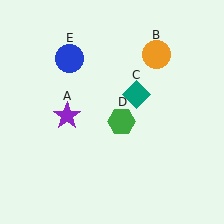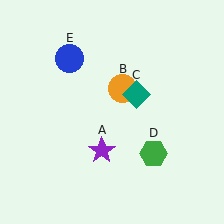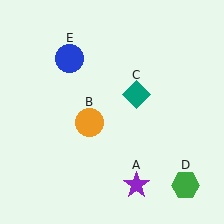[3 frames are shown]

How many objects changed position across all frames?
3 objects changed position: purple star (object A), orange circle (object B), green hexagon (object D).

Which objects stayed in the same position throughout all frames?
Teal diamond (object C) and blue circle (object E) remained stationary.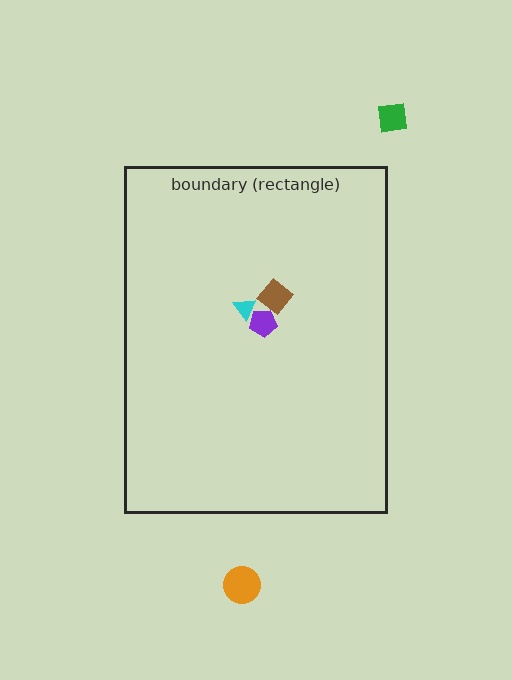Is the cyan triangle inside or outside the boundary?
Inside.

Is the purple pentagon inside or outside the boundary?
Inside.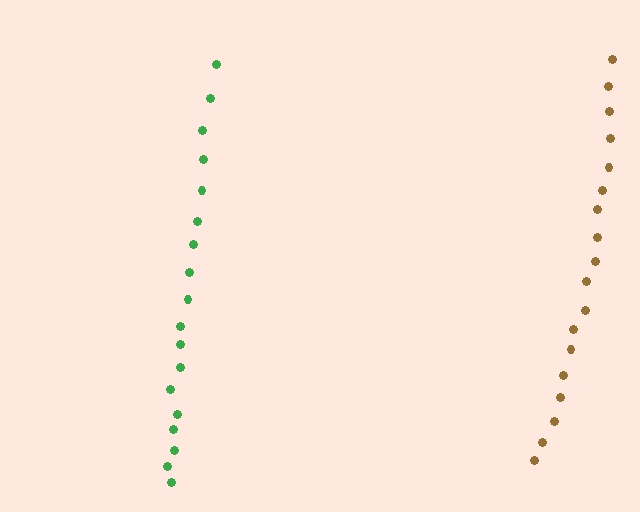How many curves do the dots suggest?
There are 2 distinct paths.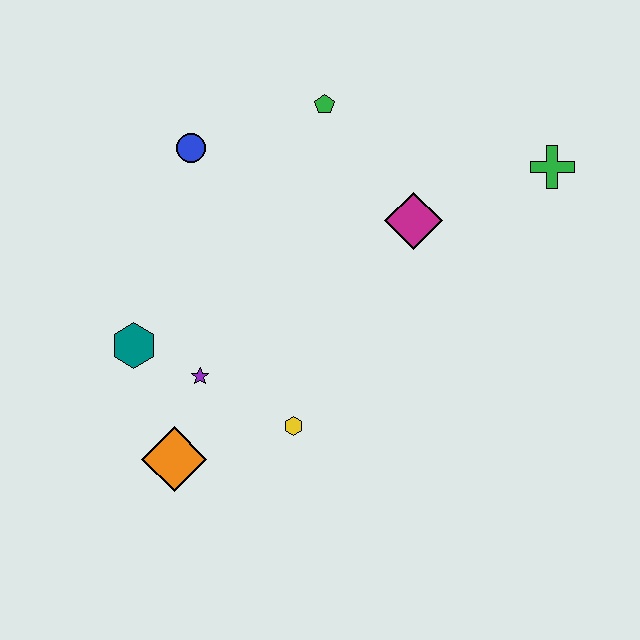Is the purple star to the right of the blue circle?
Yes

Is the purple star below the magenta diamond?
Yes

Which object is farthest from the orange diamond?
The green cross is farthest from the orange diamond.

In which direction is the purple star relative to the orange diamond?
The purple star is above the orange diamond.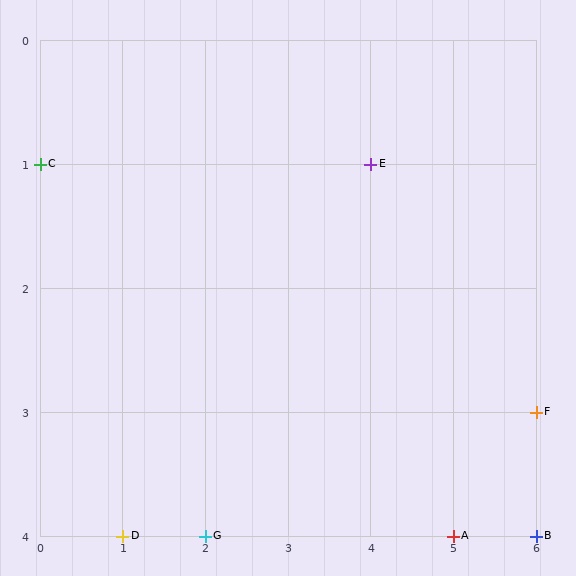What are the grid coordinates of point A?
Point A is at grid coordinates (5, 4).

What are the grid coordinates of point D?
Point D is at grid coordinates (1, 4).